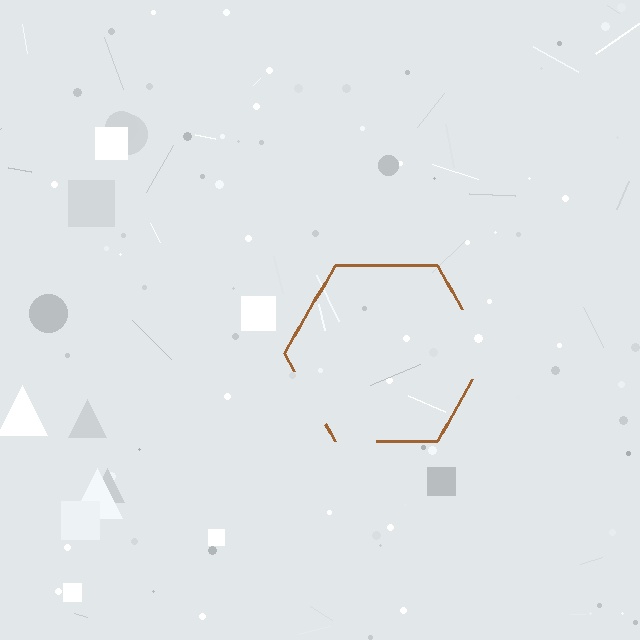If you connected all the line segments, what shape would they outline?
They would outline a hexagon.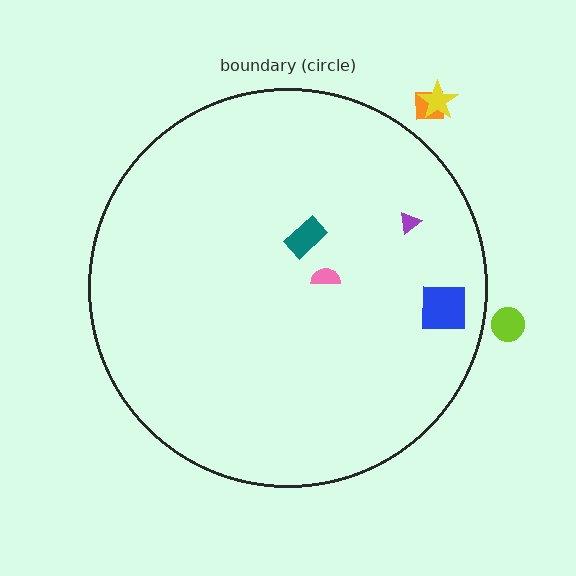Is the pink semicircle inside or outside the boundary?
Inside.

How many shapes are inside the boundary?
4 inside, 3 outside.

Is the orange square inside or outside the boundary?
Outside.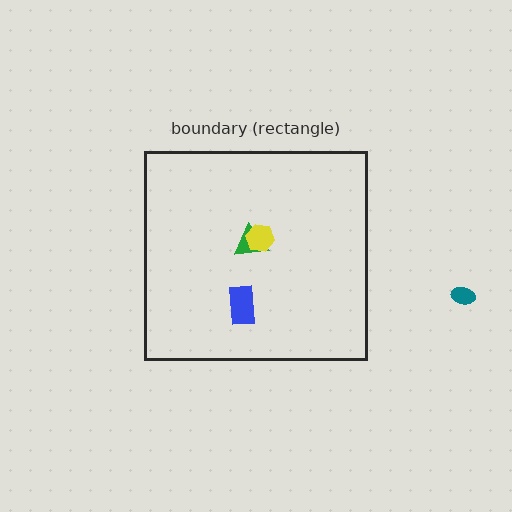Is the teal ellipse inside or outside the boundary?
Outside.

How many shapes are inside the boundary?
3 inside, 1 outside.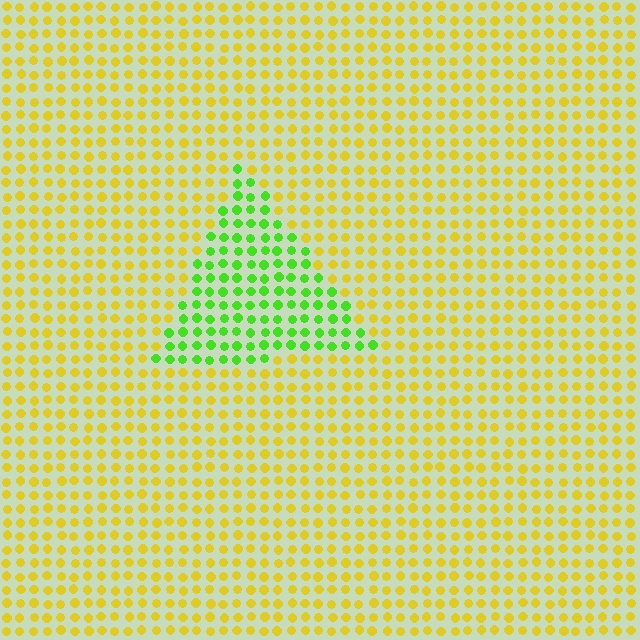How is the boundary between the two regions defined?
The boundary is defined purely by a slight shift in hue (about 56 degrees). Spacing, size, and orientation are identical on both sides.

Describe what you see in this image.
The image is filled with small yellow elements in a uniform arrangement. A triangle-shaped region is visible where the elements are tinted to a slightly different hue, forming a subtle color boundary.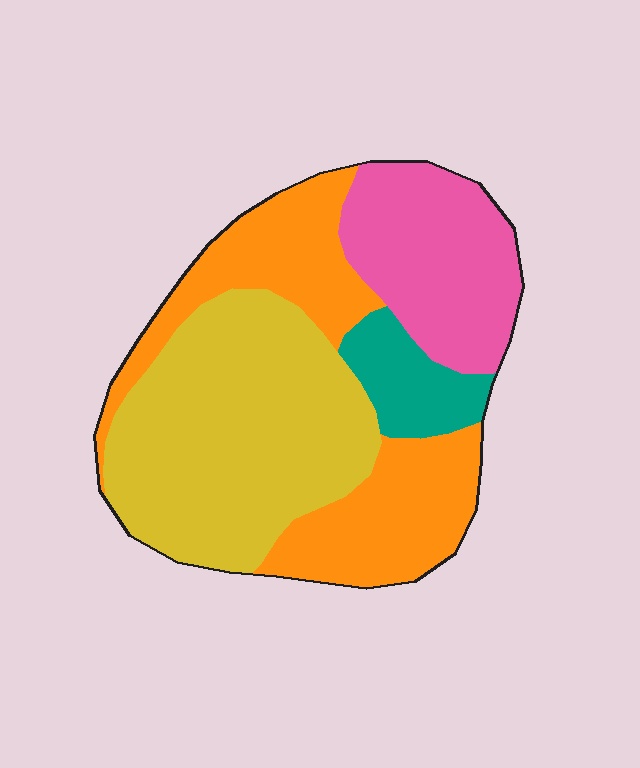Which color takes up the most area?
Yellow, at roughly 40%.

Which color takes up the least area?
Teal, at roughly 10%.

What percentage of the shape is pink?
Pink takes up about one fifth (1/5) of the shape.